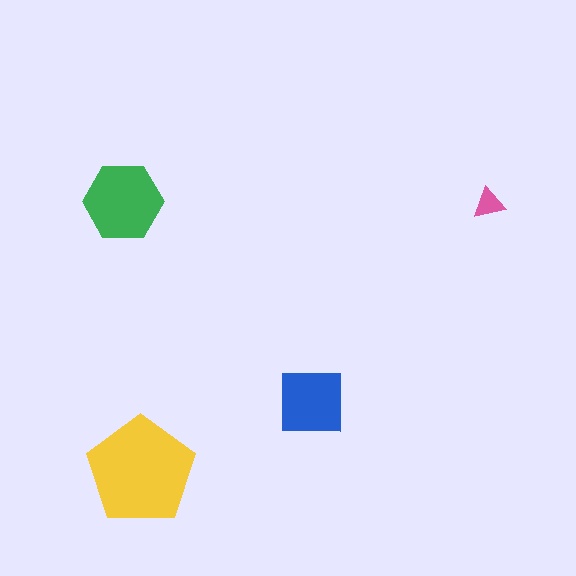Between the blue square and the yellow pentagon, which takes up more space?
The yellow pentagon.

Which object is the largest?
The yellow pentagon.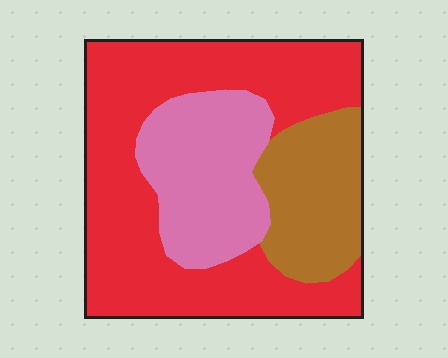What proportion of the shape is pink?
Pink covers about 25% of the shape.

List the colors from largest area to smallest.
From largest to smallest: red, pink, brown.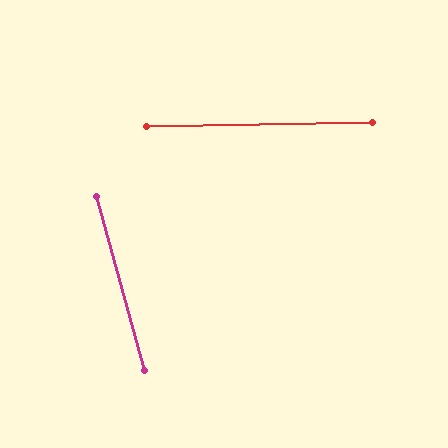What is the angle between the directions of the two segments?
Approximately 75 degrees.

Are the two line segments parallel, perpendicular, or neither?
Neither parallel nor perpendicular — they differ by about 75°.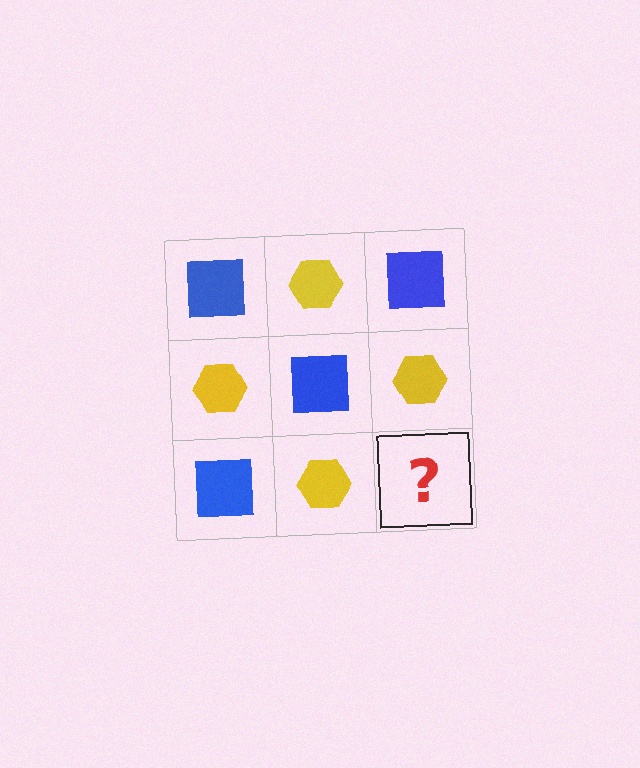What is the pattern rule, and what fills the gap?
The rule is that it alternates blue square and yellow hexagon in a checkerboard pattern. The gap should be filled with a blue square.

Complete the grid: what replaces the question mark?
The question mark should be replaced with a blue square.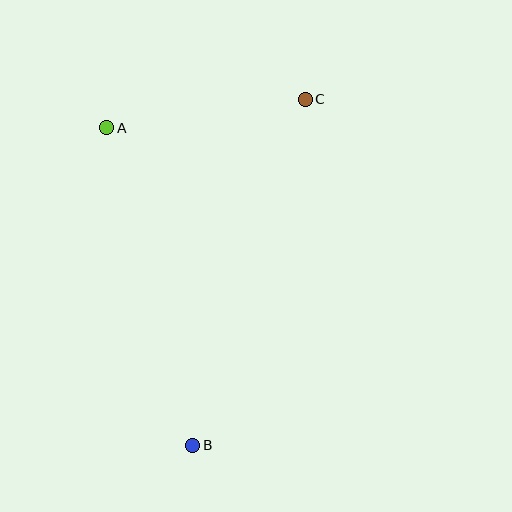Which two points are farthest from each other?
Points B and C are farthest from each other.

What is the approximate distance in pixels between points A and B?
The distance between A and B is approximately 329 pixels.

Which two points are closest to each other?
Points A and C are closest to each other.